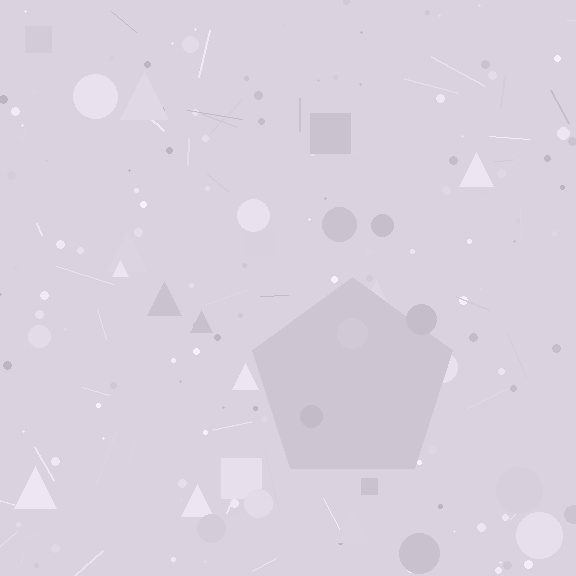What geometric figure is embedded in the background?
A pentagon is embedded in the background.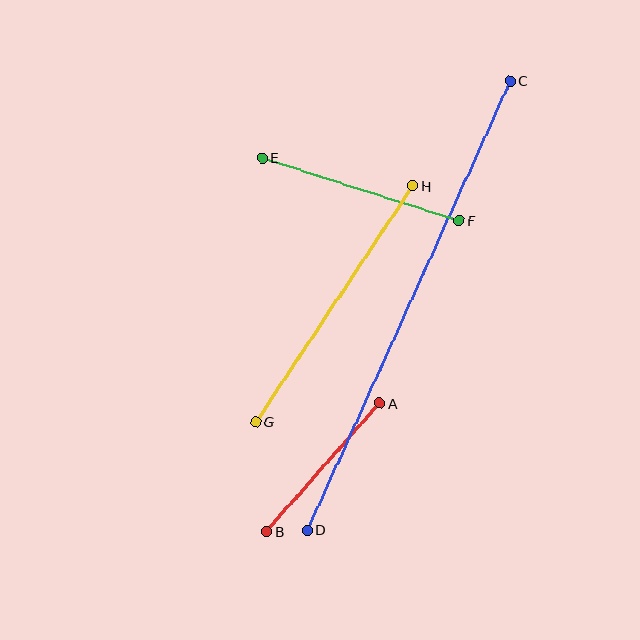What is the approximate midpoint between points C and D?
The midpoint is at approximately (409, 305) pixels.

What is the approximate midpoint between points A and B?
The midpoint is at approximately (323, 467) pixels.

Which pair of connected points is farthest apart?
Points C and D are farthest apart.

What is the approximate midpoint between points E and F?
The midpoint is at approximately (361, 189) pixels.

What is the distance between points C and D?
The distance is approximately 493 pixels.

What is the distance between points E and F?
The distance is approximately 207 pixels.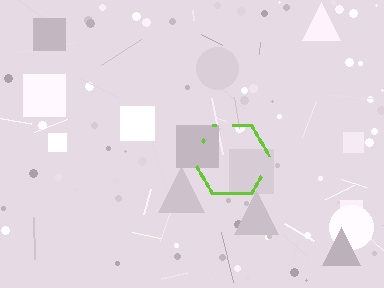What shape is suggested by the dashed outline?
The dashed outline suggests a hexagon.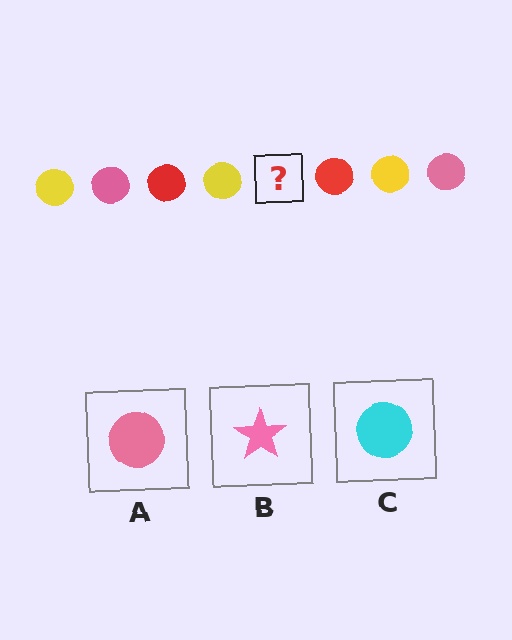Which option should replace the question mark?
Option A.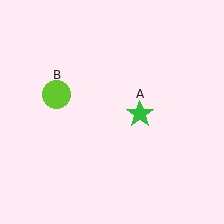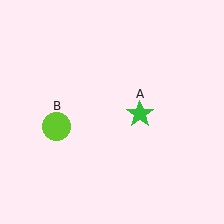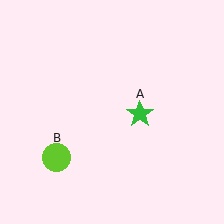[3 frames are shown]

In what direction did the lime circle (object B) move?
The lime circle (object B) moved down.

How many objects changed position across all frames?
1 object changed position: lime circle (object B).